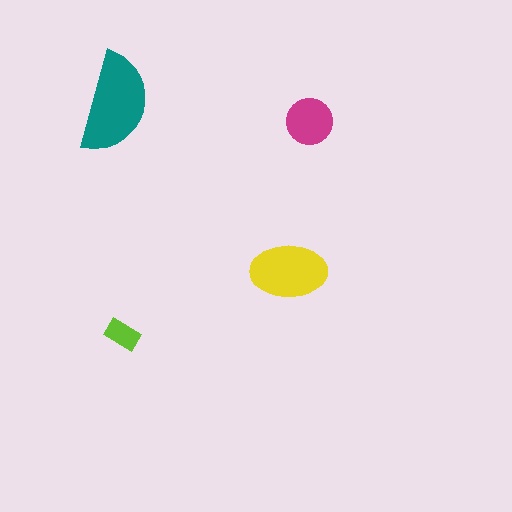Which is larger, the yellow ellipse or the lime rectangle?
The yellow ellipse.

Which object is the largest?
The teal semicircle.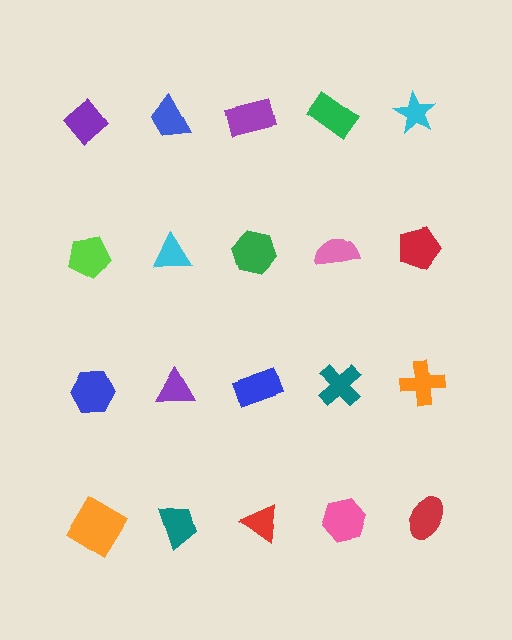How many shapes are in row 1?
5 shapes.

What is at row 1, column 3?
A purple rectangle.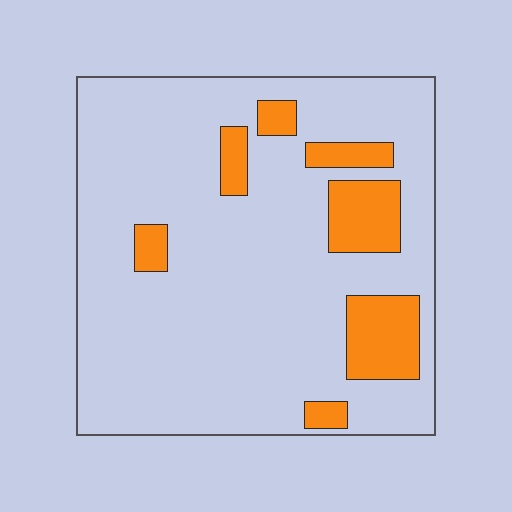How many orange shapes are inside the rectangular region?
7.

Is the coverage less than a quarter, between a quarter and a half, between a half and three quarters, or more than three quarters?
Less than a quarter.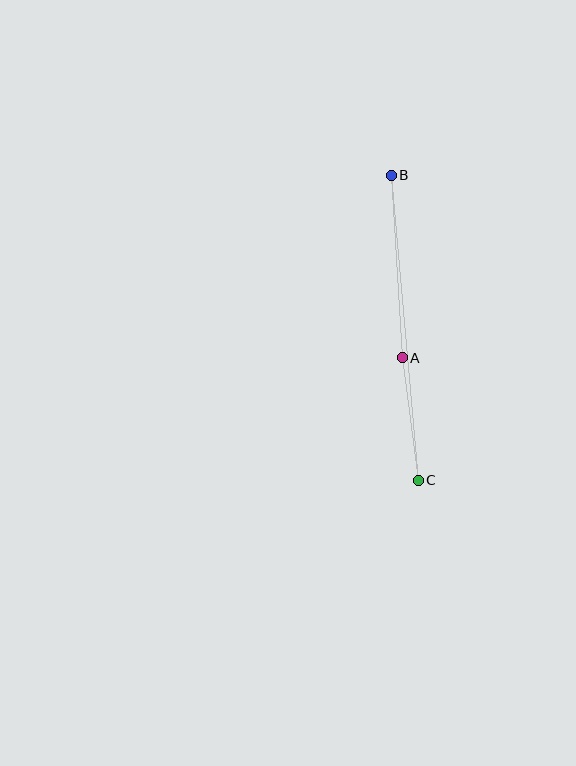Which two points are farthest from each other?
Points B and C are farthest from each other.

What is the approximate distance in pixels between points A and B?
The distance between A and B is approximately 183 pixels.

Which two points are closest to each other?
Points A and C are closest to each other.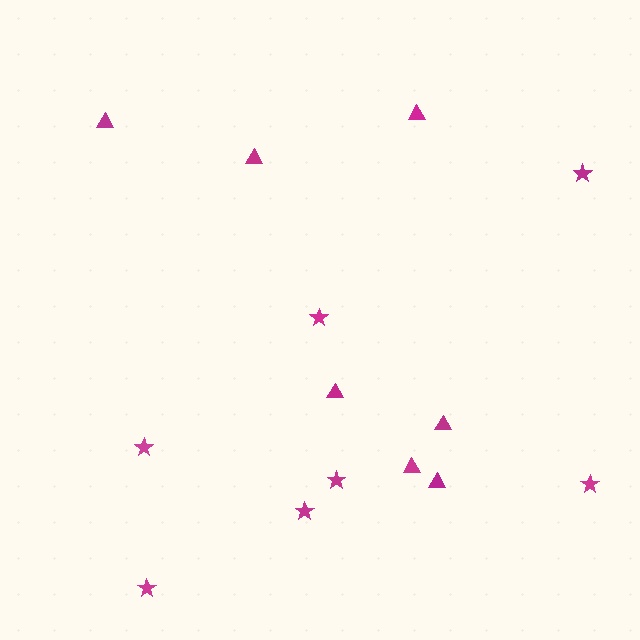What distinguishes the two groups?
There are 2 groups: one group of triangles (7) and one group of stars (7).